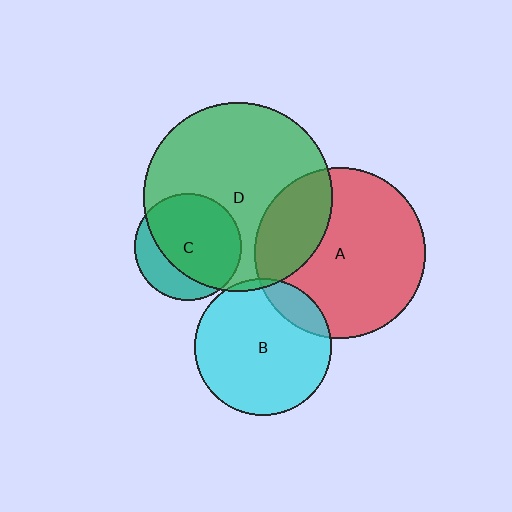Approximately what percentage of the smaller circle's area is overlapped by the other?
Approximately 5%.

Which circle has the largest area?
Circle D (green).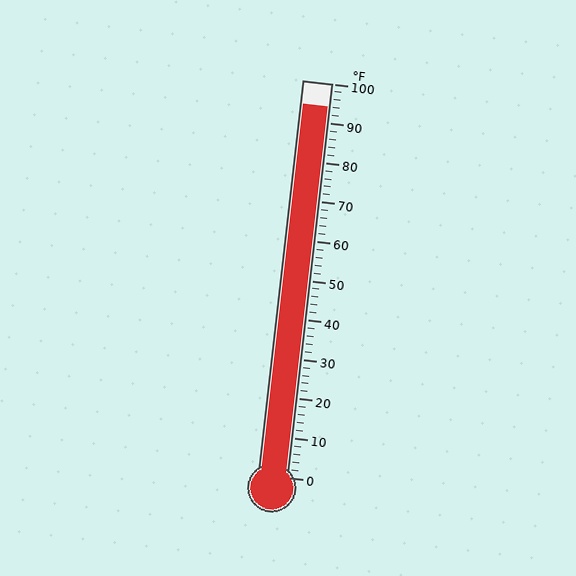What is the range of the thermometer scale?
The thermometer scale ranges from 0°F to 100°F.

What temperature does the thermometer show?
The thermometer shows approximately 94°F.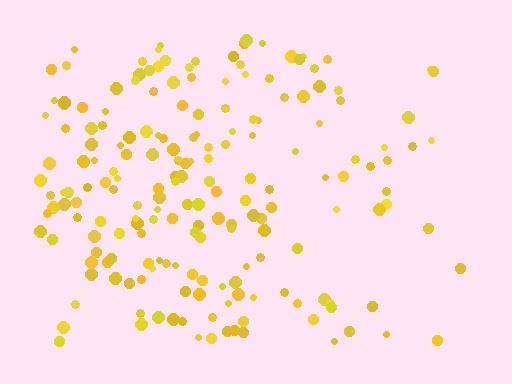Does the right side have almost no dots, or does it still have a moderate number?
Still a moderate number, just noticeably fewer than the left.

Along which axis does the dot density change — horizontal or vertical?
Horizontal.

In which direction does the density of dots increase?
From right to left, with the left side densest.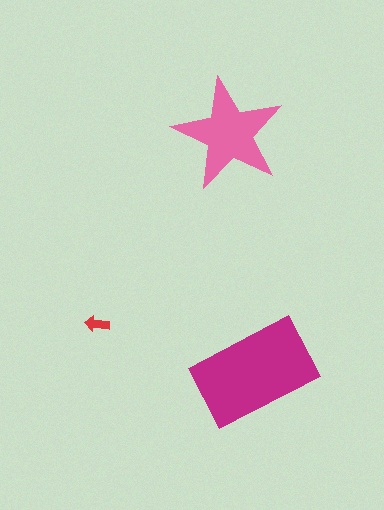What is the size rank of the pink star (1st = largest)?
2nd.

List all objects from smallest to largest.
The red arrow, the pink star, the magenta rectangle.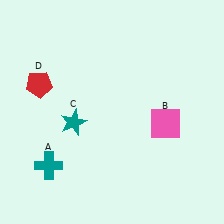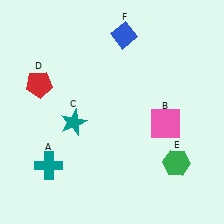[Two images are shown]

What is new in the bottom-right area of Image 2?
A green hexagon (E) was added in the bottom-right area of Image 2.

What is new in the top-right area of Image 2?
A blue diamond (F) was added in the top-right area of Image 2.